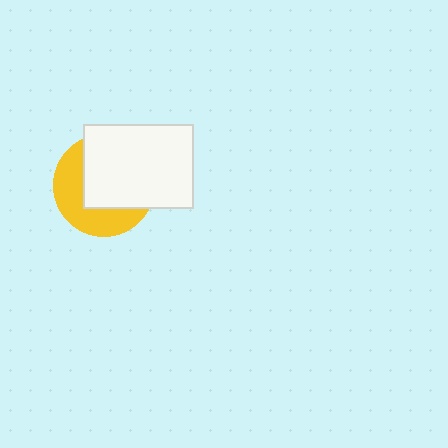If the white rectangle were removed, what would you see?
You would see the complete yellow circle.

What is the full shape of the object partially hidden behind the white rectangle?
The partially hidden object is a yellow circle.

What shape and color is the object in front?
The object in front is a white rectangle.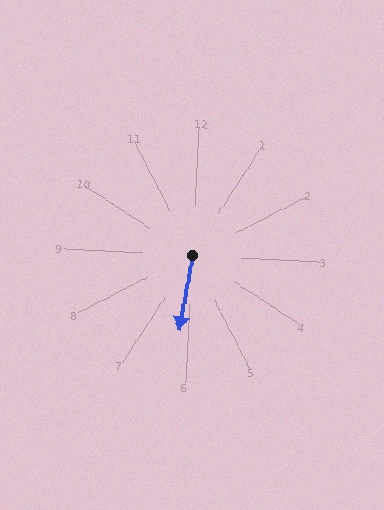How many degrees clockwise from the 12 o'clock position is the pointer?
Approximately 187 degrees.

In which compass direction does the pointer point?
South.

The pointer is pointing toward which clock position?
Roughly 6 o'clock.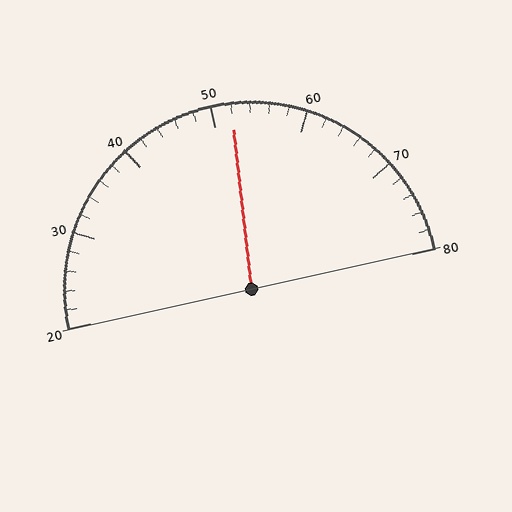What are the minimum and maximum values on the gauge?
The gauge ranges from 20 to 80.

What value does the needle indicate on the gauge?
The needle indicates approximately 52.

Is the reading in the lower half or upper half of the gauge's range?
The reading is in the upper half of the range (20 to 80).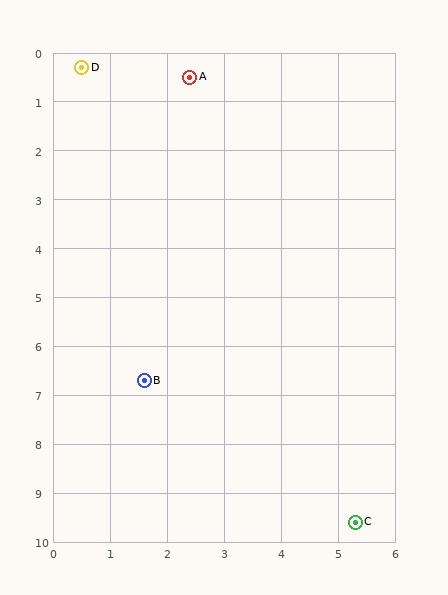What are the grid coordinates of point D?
Point D is at approximately (0.5, 0.3).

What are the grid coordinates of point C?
Point C is at approximately (5.3, 9.6).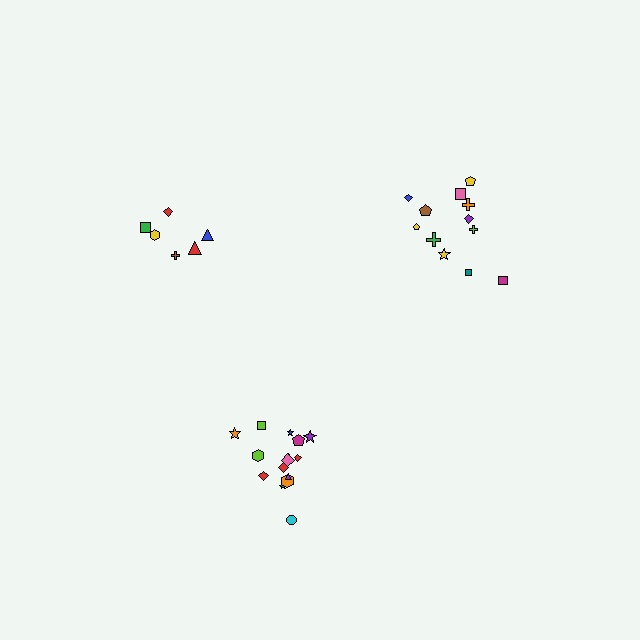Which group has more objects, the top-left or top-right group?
The top-right group.